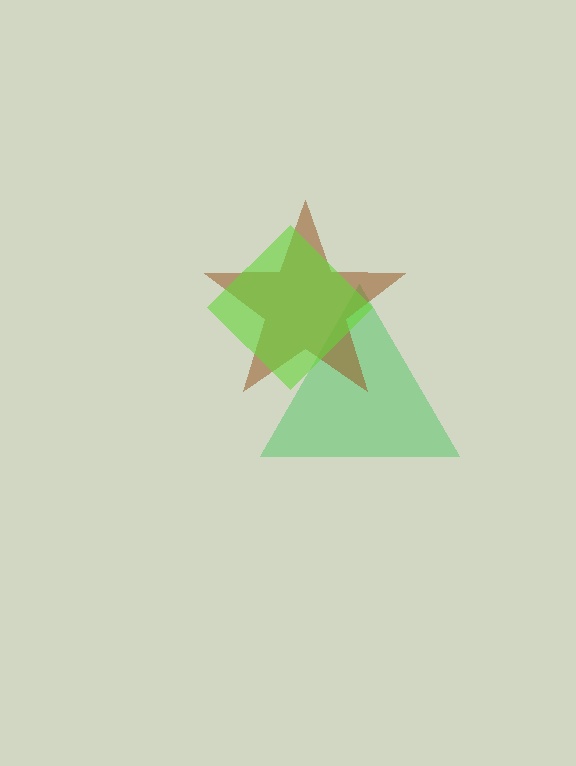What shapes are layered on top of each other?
The layered shapes are: a green triangle, a brown star, a lime diamond.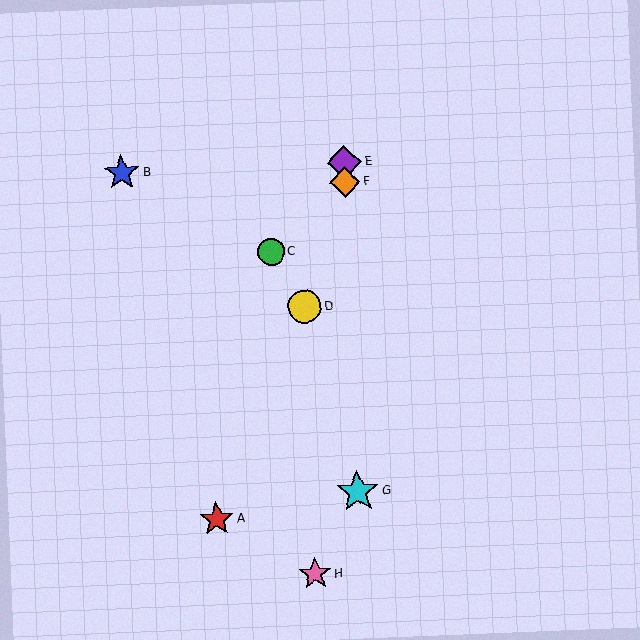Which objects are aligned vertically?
Objects E, F, G are aligned vertically.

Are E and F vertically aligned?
Yes, both are at x≈344.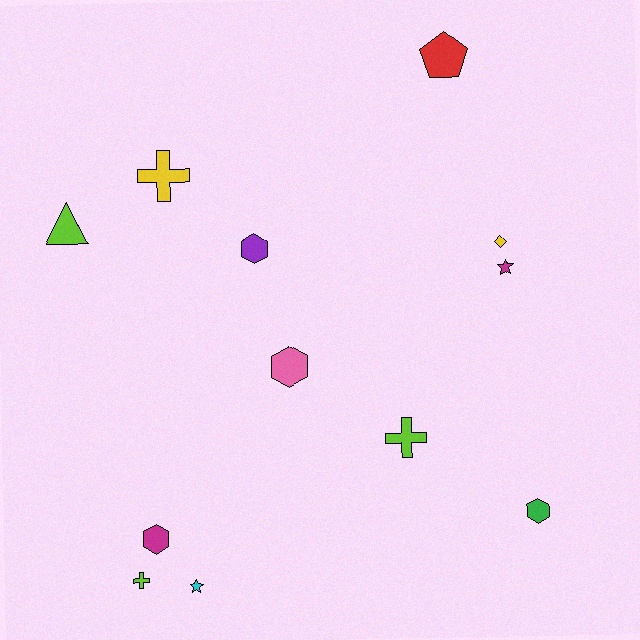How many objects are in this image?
There are 12 objects.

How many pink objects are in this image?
There is 1 pink object.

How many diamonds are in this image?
There is 1 diamond.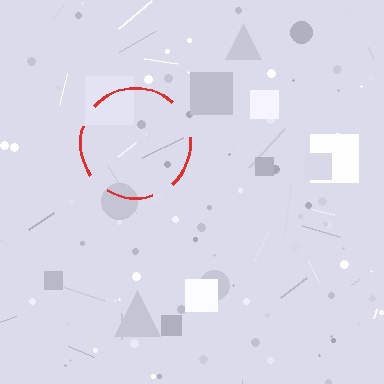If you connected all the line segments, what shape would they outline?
They would outline a circle.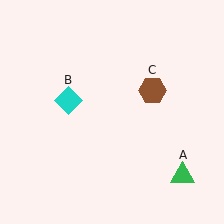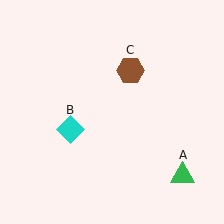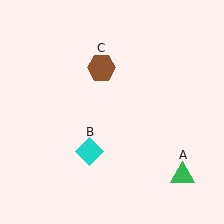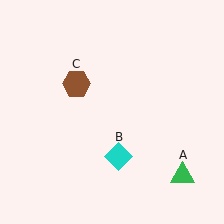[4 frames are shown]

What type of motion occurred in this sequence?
The cyan diamond (object B), brown hexagon (object C) rotated counterclockwise around the center of the scene.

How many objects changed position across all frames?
2 objects changed position: cyan diamond (object B), brown hexagon (object C).